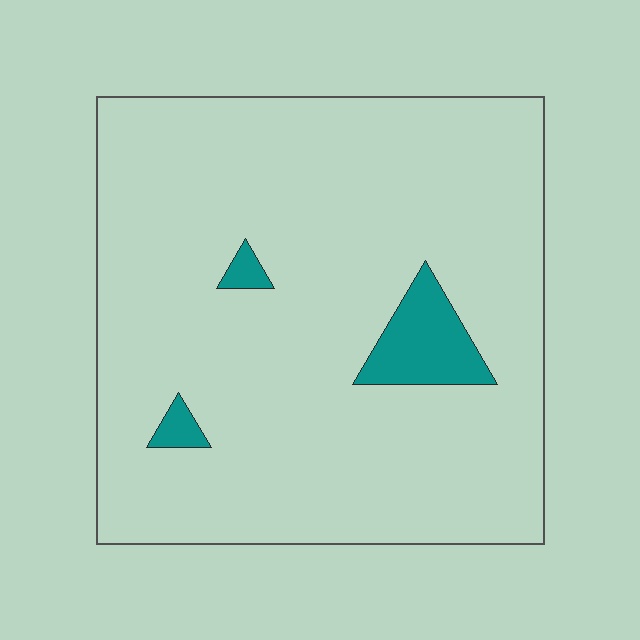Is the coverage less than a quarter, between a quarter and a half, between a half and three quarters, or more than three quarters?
Less than a quarter.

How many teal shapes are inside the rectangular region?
3.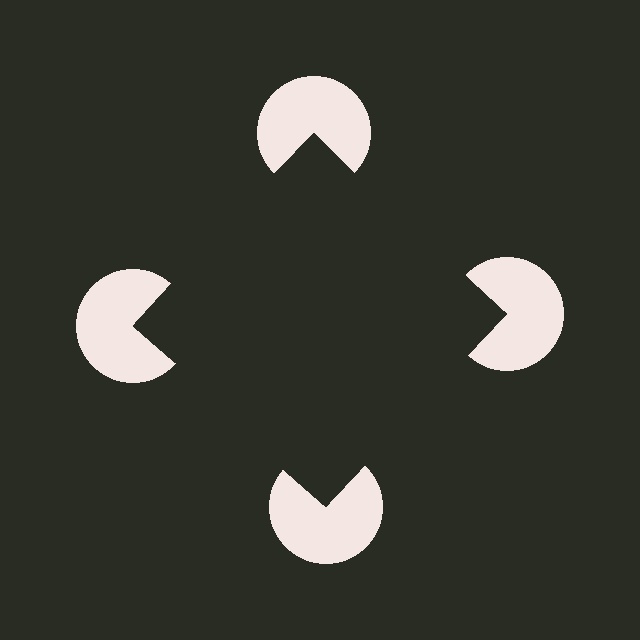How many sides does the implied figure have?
4 sides.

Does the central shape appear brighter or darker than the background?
It typically appears slightly darker than the background, even though no actual brightness change is drawn.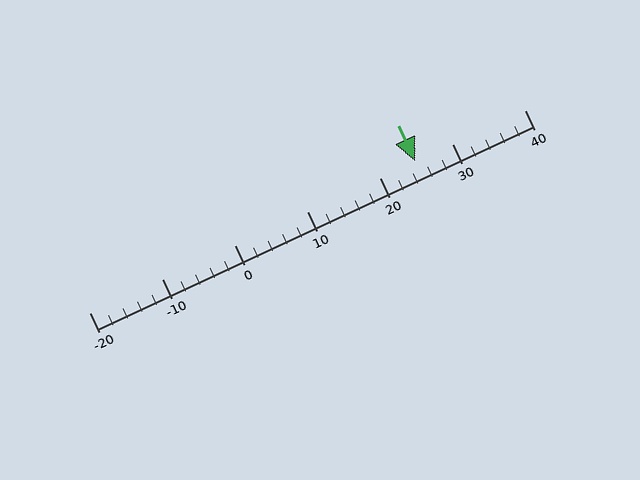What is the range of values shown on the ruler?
The ruler shows values from -20 to 40.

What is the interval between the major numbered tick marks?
The major tick marks are spaced 10 units apart.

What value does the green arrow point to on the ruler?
The green arrow points to approximately 25.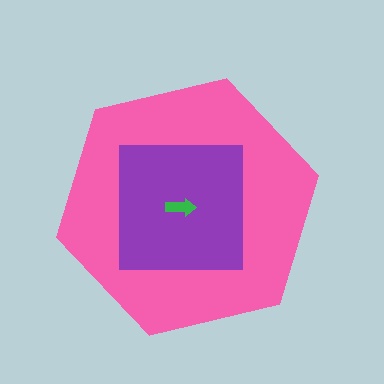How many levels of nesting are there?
3.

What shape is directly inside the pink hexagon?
The purple square.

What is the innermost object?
The green arrow.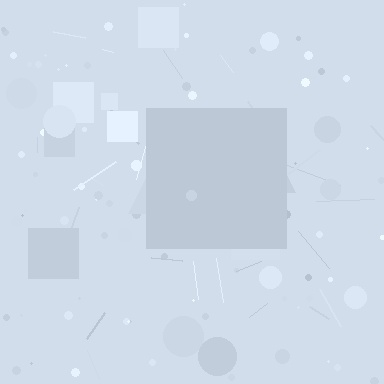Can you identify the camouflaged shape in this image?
The camouflaged shape is a square.